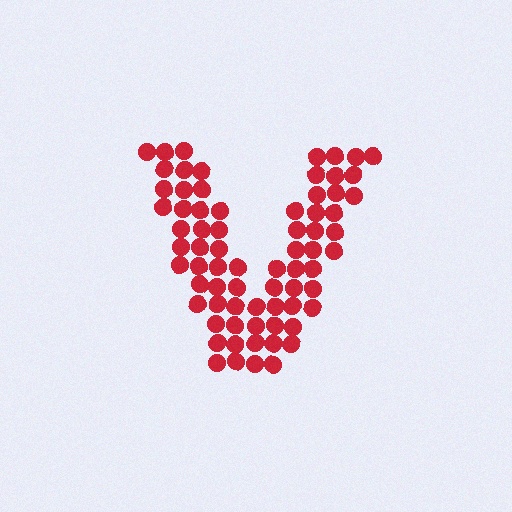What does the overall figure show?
The overall figure shows the letter V.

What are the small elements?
The small elements are circles.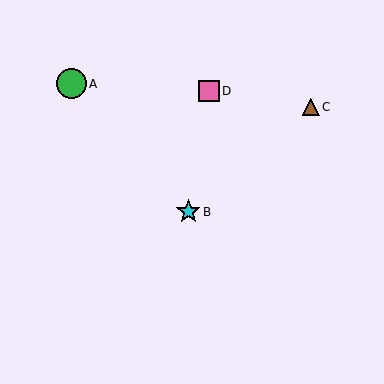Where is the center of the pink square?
The center of the pink square is at (209, 91).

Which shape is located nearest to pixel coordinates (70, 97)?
The green circle (labeled A) at (71, 84) is nearest to that location.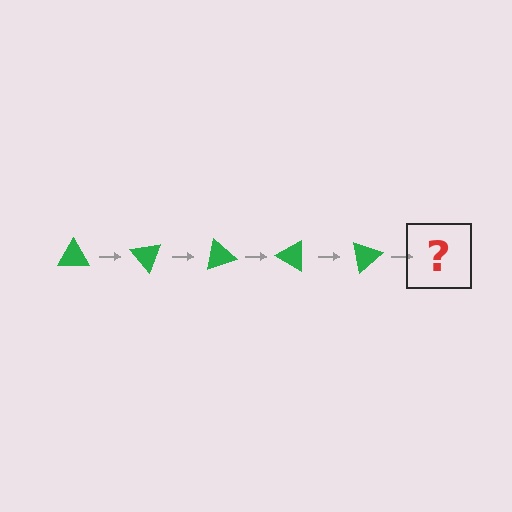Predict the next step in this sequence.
The next step is a green triangle rotated 250 degrees.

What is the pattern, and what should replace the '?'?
The pattern is that the triangle rotates 50 degrees each step. The '?' should be a green triangle rotated 250 degrees.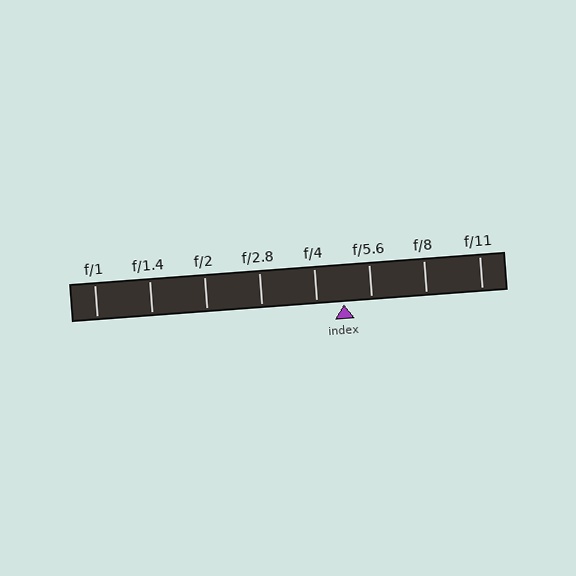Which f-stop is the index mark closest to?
The index mark is closest to f/4.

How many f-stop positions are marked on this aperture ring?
There are 8 f-stop positions marked.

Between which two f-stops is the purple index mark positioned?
The index mark is between f/4 and f/5.6.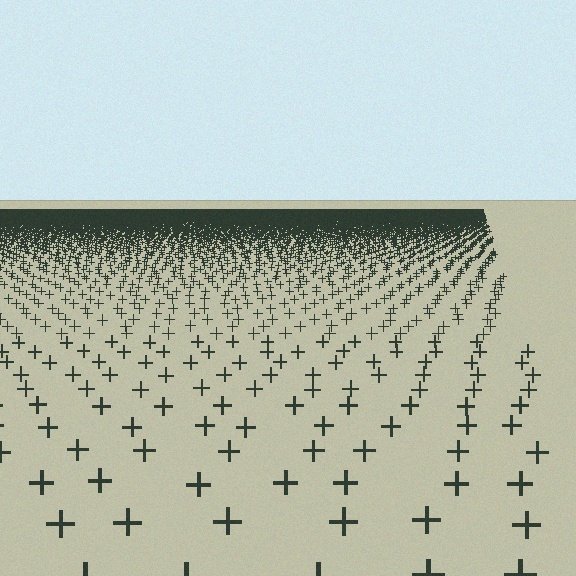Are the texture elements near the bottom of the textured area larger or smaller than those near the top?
Larger. Near the bottom, elements are closer to the viewer and appear at a bigger on-screen size.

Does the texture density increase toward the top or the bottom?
Density increases toward the top.